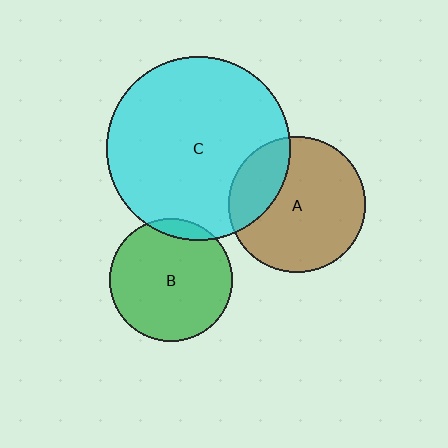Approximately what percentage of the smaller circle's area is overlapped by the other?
Approximately 25%.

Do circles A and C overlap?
Yes.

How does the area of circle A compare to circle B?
Approximately 1.2 times.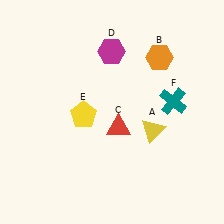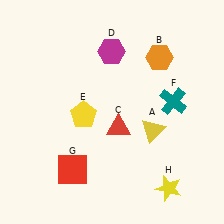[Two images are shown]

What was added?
A red square (G), a yellow star (H) were added in Image 2.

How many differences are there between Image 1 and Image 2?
There are 2 differences between the two images.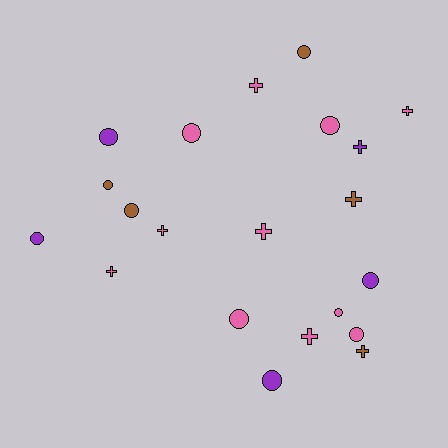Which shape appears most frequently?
Circle, with 12 objects.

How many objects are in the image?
There are 21 objects.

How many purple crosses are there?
There is 1 purple cross.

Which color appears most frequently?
Pink, with 11 objects.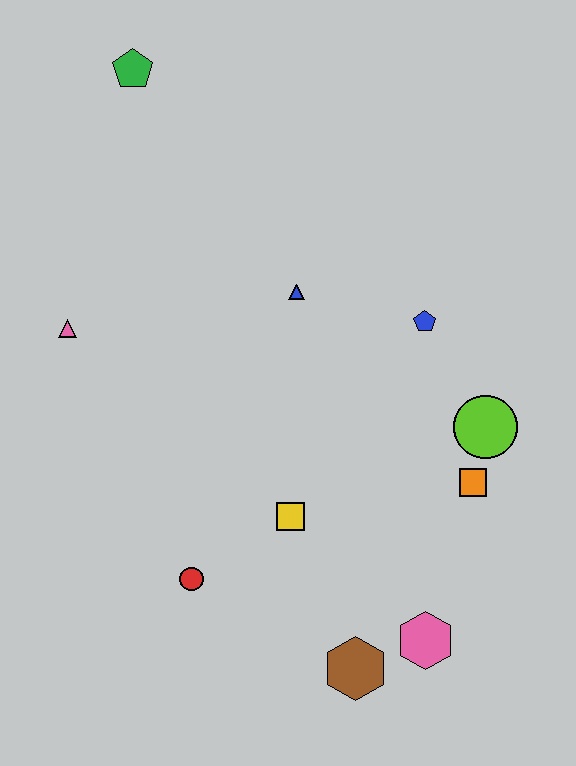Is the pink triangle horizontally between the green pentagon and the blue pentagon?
No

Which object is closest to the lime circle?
The orange square is closest to the lime circle.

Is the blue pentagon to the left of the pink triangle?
No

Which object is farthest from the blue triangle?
The brown hexagon is farthest from the blue triangle.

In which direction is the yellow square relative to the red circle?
The yellow square is to the right of the red circle.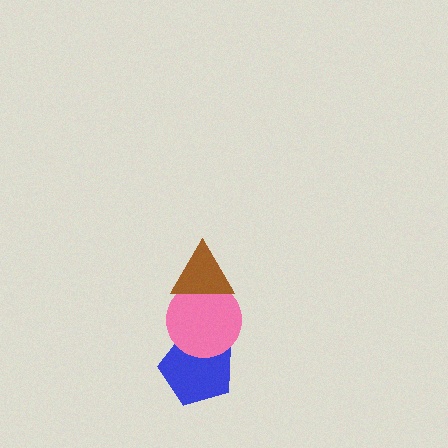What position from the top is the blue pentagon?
The blue pentagon is 3rd from the top.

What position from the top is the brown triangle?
The brown triangle is 1st from the top.